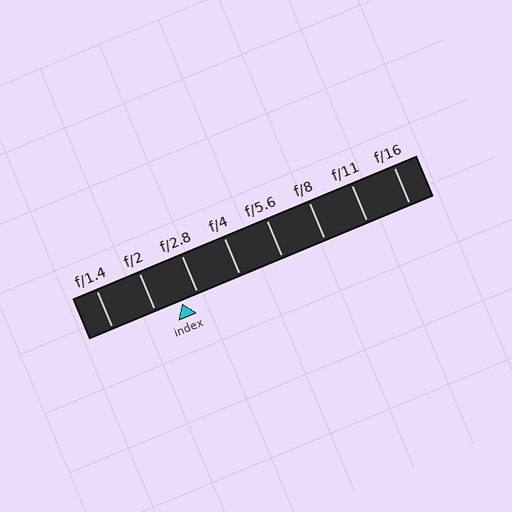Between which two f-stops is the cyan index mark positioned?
The index mark is between f/2 and f/2.8.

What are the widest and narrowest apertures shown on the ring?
The widest aperture shown is f/1.4 and the narrowest is f/16.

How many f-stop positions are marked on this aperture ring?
There are 8 f-stop positions marked.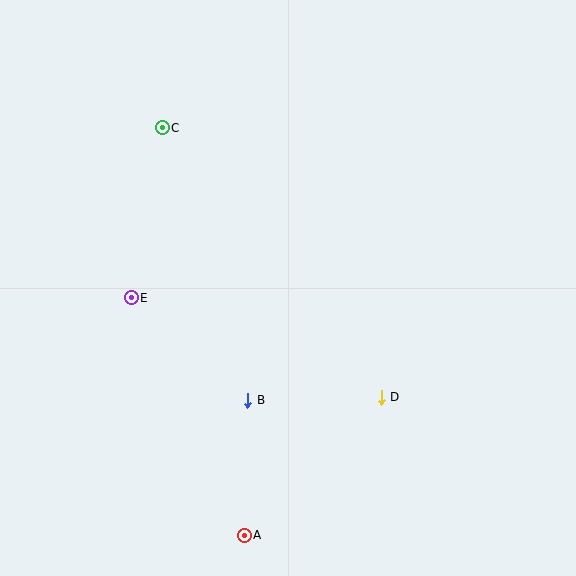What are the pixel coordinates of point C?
Point C is at (162, 128).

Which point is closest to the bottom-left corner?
Point A is closest to the bottom-left corner.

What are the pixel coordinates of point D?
Point D is at (381, 397).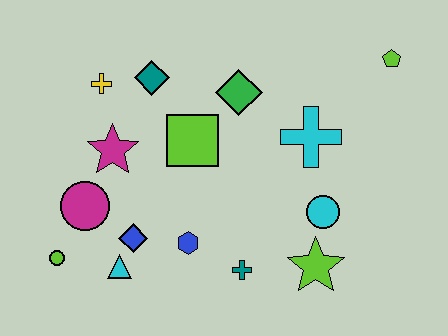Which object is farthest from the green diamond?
The lime circle is farthest from the green diamond.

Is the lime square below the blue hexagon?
No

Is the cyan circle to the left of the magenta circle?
No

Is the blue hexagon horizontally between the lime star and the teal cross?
No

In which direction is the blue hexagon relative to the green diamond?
The blue hexagon is below the green diamond.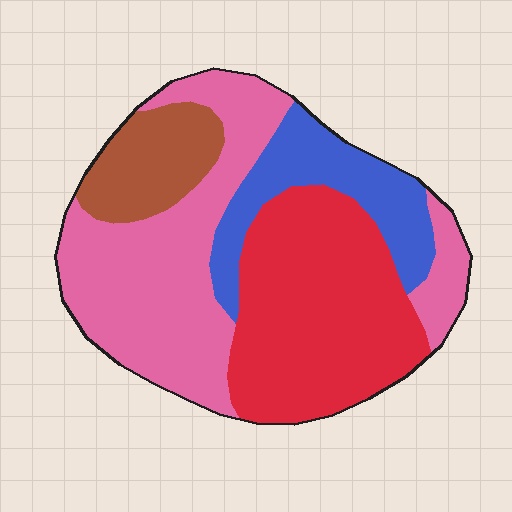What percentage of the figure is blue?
Blue covers about 15% of the figure.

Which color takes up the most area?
Pink, at roughly 40%.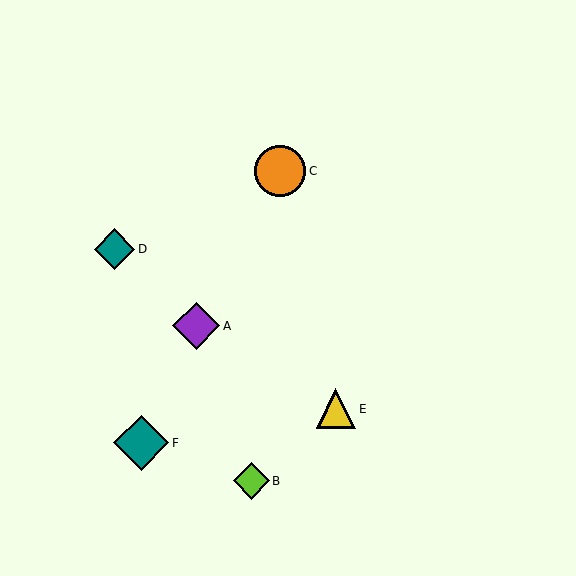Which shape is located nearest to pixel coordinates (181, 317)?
The purple diamond (labeled A) at (196, 326) is nearest to that location.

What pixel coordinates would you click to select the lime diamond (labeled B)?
Click at (251, 481) to select the lime diamond B.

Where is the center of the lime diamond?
The center of the lime diamond is at (251, 481).